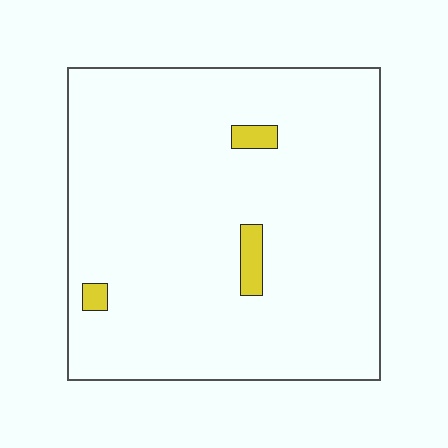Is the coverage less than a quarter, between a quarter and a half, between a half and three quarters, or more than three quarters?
Less than a quarter.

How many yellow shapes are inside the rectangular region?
3.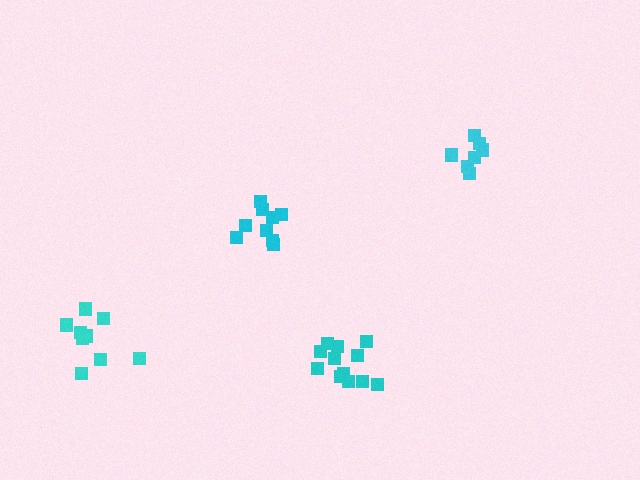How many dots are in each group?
Group 1: 9 dots, Group 2: 9 dots, Group 3: 12 dots, Group 4: 7 dots (37 total).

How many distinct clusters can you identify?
There are 4 distinct clusters.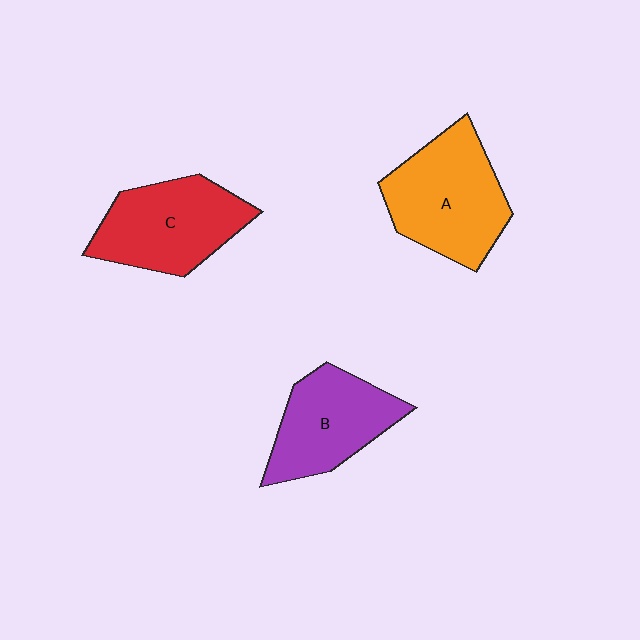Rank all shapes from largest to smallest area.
From largest to smallest: A (orange), C (red), B (purple).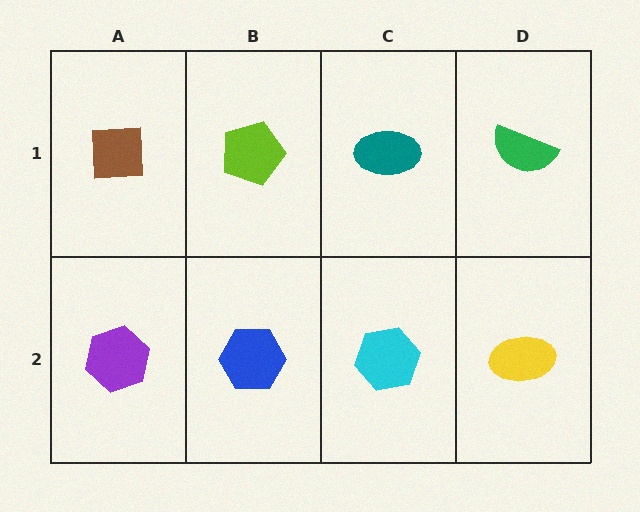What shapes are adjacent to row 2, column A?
A brown square (row 1, column A), a blue hexagon (row 2, column B).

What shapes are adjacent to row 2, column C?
A teal ellipse (row 1, column C), a blue hexagon (row 2, column B), a yellow ellipse (row 2, column D).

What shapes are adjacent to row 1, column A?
A purple hexagon (row 2, column A), a lime pentagon (row 1, column B).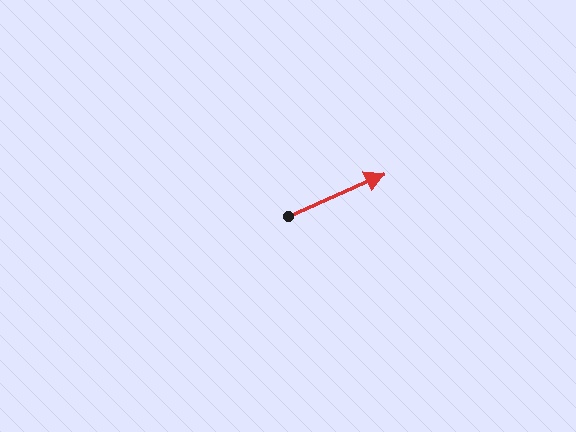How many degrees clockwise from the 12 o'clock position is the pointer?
Approximately 66 degrees.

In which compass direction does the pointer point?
Northeast.